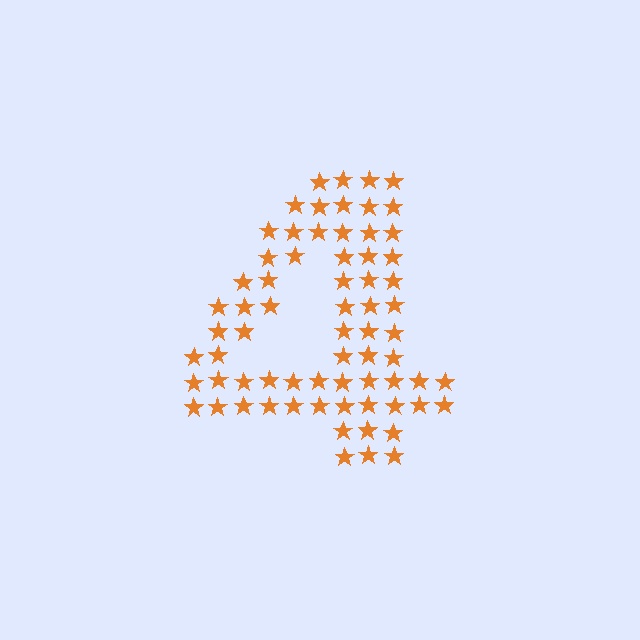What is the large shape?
The large shape is the digit 4.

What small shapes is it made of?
It is made of small stars.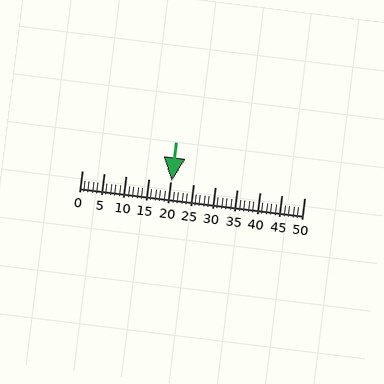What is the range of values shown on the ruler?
The ruler shows values from 0 to 50.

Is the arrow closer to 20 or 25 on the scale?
The arrow is closer to 20.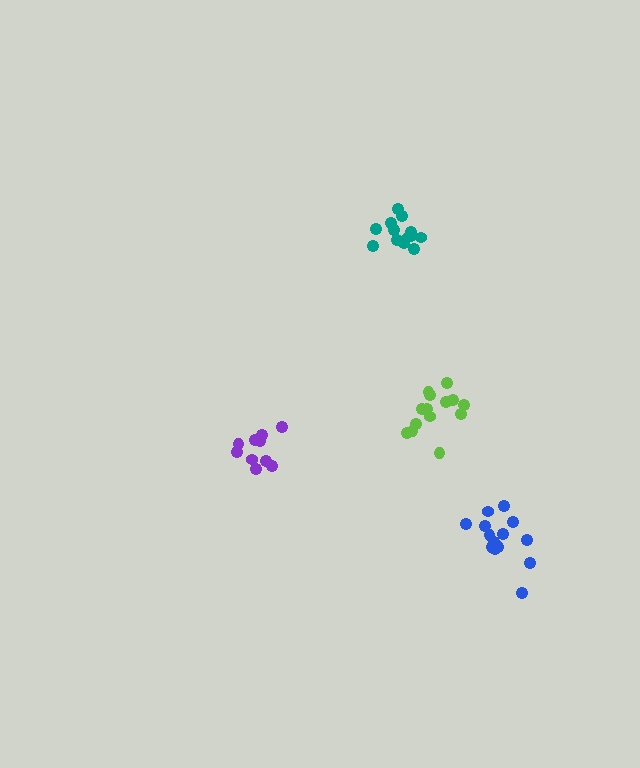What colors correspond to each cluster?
The clusters are colored: lime, teal, blue, purple.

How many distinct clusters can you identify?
There are 4 distinct clusters.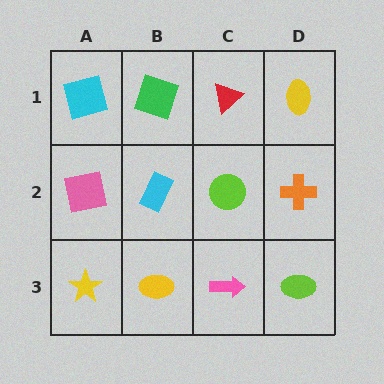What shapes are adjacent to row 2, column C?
A red triangle (row 1, column C), a pink arrow (row 3, column C), a cyan rectangle (row 2, column B), an orange cross (row 2, column D).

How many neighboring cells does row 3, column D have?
2.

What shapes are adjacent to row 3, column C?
A lime circle (row 2, column C), a yellow ellipse (row 3, column B), a lime ellipse (row 3, column D).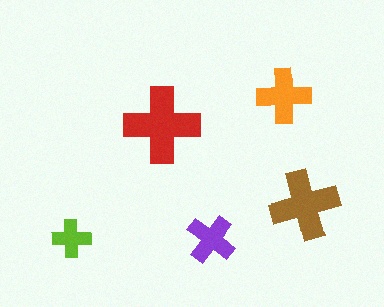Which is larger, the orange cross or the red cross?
The red one.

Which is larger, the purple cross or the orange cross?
The orange one.